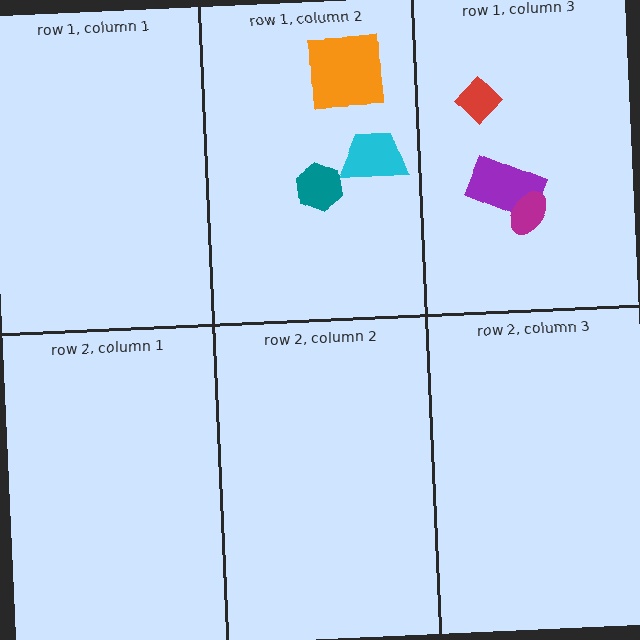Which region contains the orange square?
The row 1, column 2 region.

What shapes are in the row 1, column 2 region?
The cyan trapezoid, the orange square, the teal hexagon.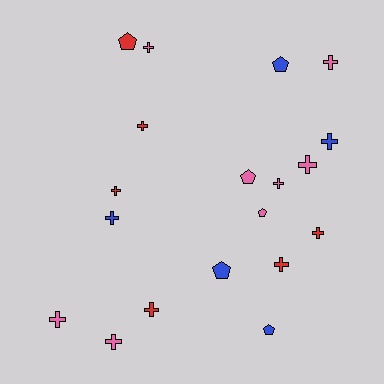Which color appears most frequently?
Pink, with 8 objects.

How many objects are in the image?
There are 19 objects.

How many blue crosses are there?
There are 2 blue crosses.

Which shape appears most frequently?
Cross, with 13 objects.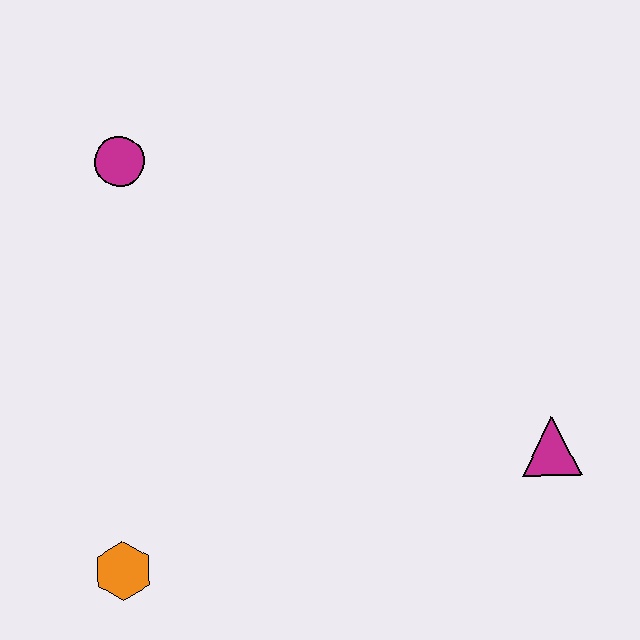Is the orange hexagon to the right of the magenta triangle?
No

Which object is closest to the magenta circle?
The orange hexagon is closest to the magenta circle.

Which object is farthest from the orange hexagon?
The magenta triangle is farthest from the orange hexagon.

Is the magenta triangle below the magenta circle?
Yes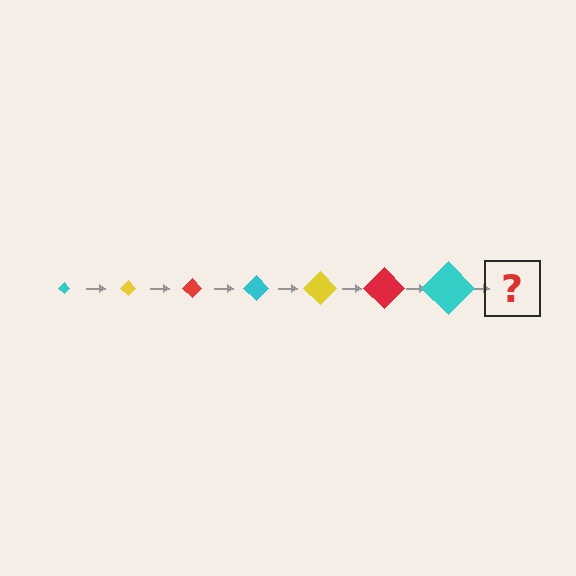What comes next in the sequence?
The next element should be a yellow diamond, larger than the previous one.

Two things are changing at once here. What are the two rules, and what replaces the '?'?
The two rules are that the diamond grows larger each step and the color cycles through cyan, yellow, and red. The '?' should be a yellow diamond, larger than the previous one.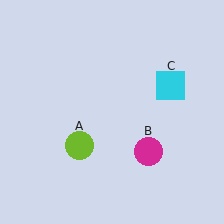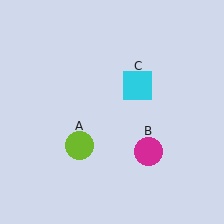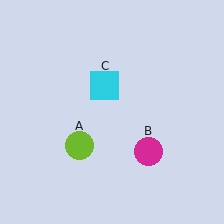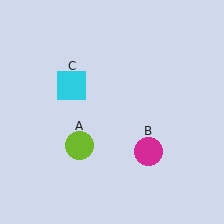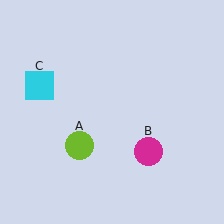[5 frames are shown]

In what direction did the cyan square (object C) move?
The cyan square (object C) moved left.